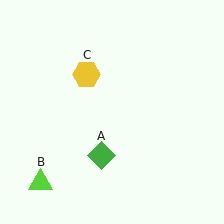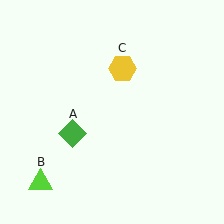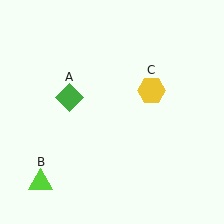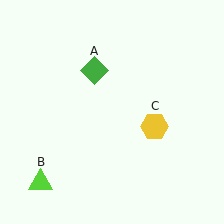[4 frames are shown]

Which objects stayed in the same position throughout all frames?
Lime triangle (object B) remained stationary.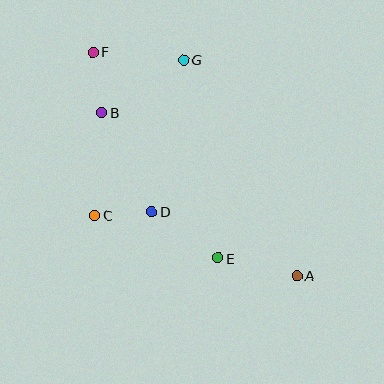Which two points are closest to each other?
Points C and D are closest to each other.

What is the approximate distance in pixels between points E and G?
The distance between E and G is approximately 201 pixels.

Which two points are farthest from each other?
Points A and F are farthest from each other.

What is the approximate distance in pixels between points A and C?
The distance between A and C is approximately 211 pixels.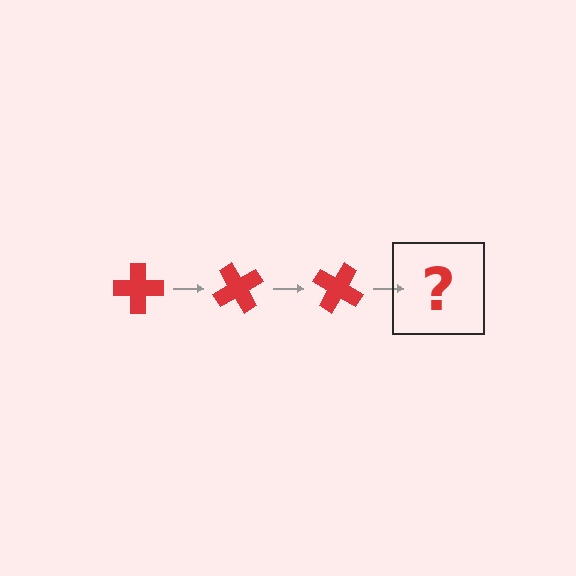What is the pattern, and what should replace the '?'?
The pattern is that the cross rotates 60 degrees each step. The '?' should be a red cross rotated 180 degrees.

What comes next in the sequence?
The next element should be a red cross rotated 180 degrees.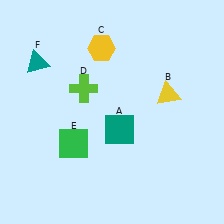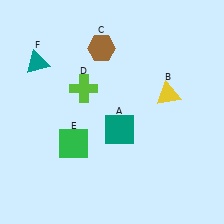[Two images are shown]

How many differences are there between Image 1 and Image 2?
There is 1 difference between the two images.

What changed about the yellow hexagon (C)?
In Image 1, C is yellow. In Image 2, it changed to brown.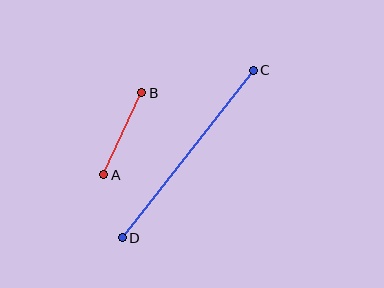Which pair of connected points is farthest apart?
Points C and D are farthest apart.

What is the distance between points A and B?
The distance is approximately 90 pixels.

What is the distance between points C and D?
The distance is approximately 213 pixels.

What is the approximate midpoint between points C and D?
The midpoint is at approximately (188, 154) pixels.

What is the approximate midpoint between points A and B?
The midpoint is at approximately (123, 134) pixels.